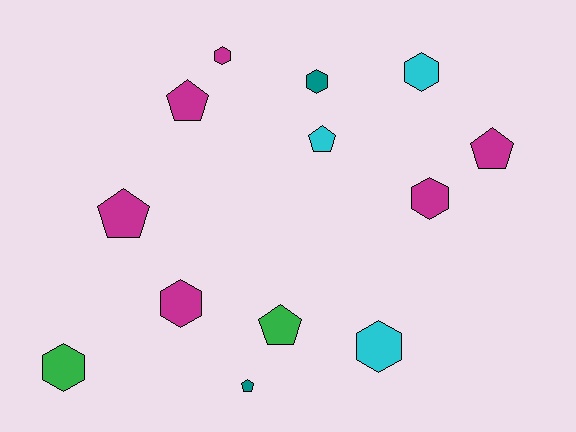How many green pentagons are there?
There is 1 green pentagon.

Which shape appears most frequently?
Hexagon, with 7 objects.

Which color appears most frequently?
Magenta, with 6 objects.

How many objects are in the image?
There are 13 objects.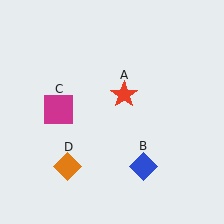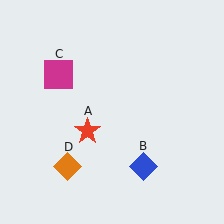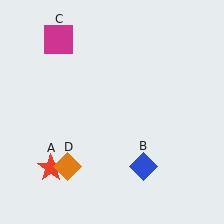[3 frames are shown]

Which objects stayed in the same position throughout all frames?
Blue diamond (object B) and orange diamond (object D) remained stationary.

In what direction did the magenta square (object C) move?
The magenta square (object C) moved up.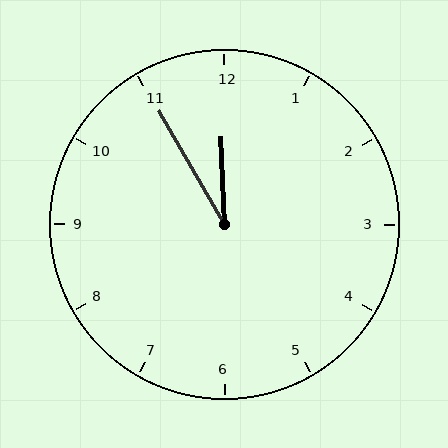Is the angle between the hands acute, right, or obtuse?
It is acute.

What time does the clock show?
11:55.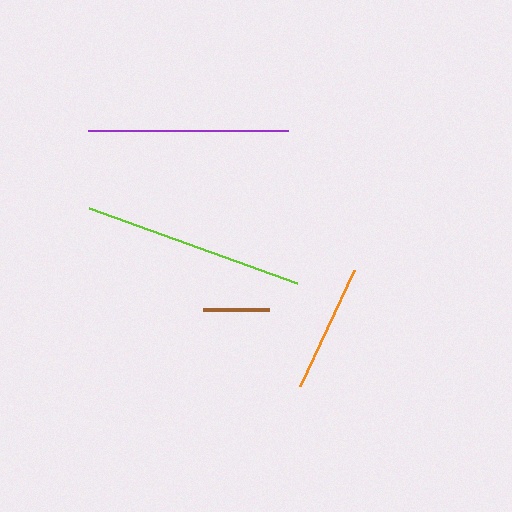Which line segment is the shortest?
The brown line is the shortest at approximately 66 pixels.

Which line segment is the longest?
The lime line is the longest at approximately 222 pixels.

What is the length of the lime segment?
The lime segment is approximately 222 pixels long.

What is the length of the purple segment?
The purple segment is approximately 200 pixels long.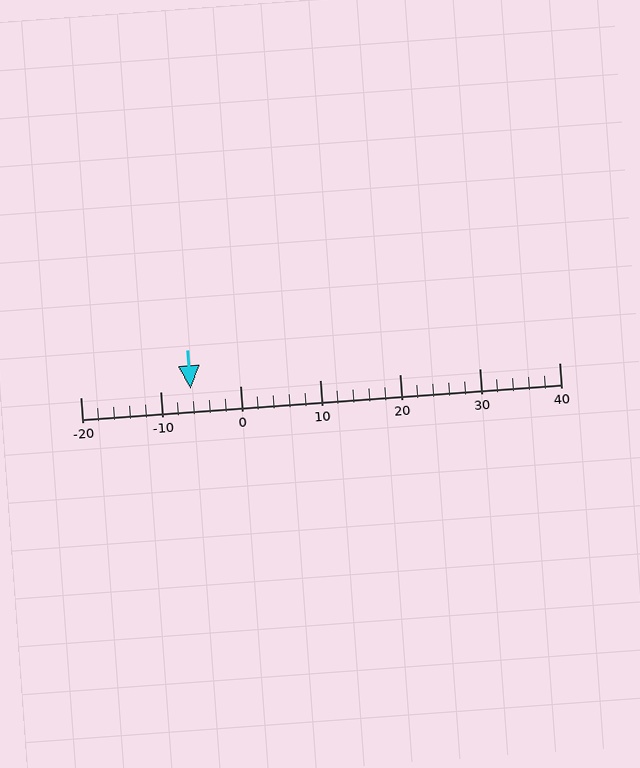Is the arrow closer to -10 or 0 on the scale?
The arrow is closer to -10.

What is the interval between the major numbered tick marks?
The major tick marks are spaced 10 units apart.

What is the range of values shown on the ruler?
The ruler shows values from -20 to 40.